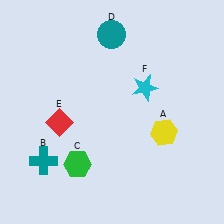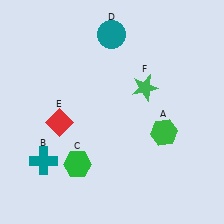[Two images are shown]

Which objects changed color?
A changed from yellow to green. F changed from cyan to green.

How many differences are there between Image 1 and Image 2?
There are 2 differences between the two images.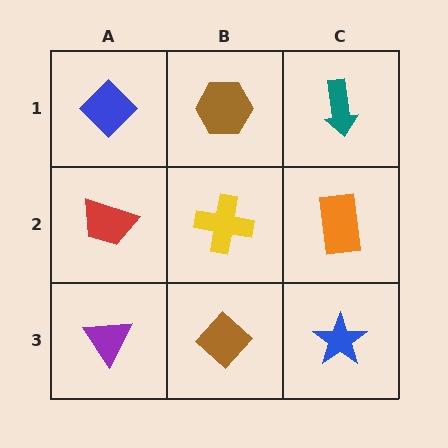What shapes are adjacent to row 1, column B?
A yellow cross (row 2, column B), a blue diamond (row 1, column A), a teal arrow (row 1, column C).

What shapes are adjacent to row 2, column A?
A blue diamond (row 1, column A), a purple triangle (row 3, column A), a yellow cross (row 2, column B).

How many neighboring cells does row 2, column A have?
3.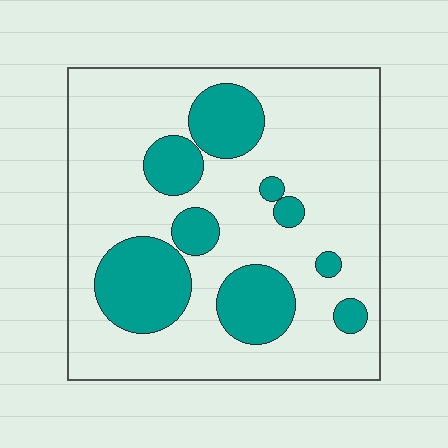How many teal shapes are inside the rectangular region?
9.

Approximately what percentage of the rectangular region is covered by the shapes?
Approximately 25%.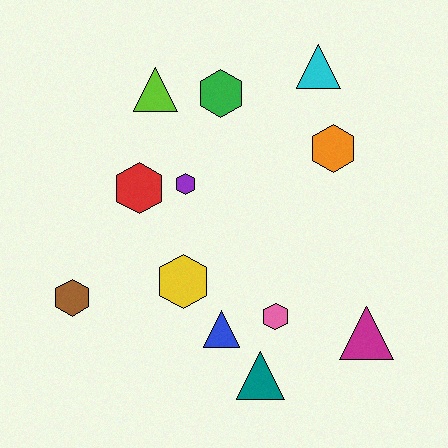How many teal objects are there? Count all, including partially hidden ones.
There is 1 teal object.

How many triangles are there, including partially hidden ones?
There are 5 triangles.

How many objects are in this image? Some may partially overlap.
There are 12 objects.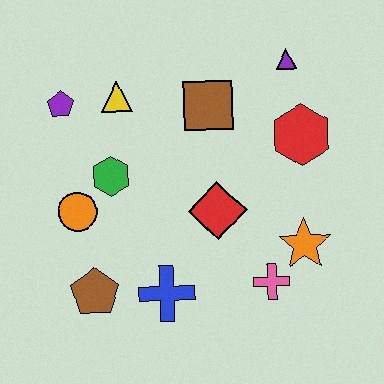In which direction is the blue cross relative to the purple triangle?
The blue cross is below the purple triangle.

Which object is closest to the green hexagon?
The orange circle is closest to the green hexagon.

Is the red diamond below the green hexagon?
Yes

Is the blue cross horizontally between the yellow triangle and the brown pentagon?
No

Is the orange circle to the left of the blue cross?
Yes